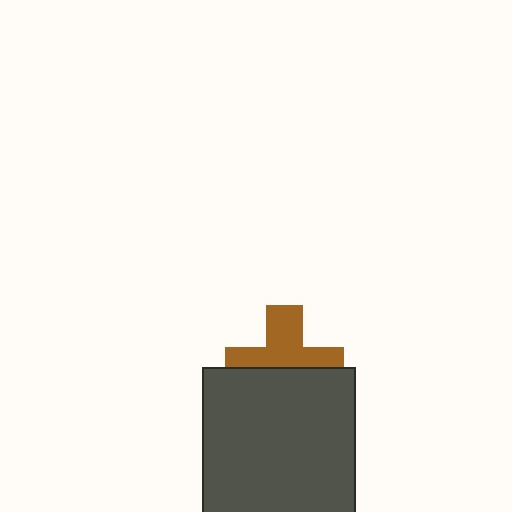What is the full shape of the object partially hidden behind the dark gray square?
The partially hidden object is a brown cross.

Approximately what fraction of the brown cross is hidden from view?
Roughly 47% of the brown cross is hidden behind the dark gray square.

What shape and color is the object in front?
The object in front is a dark gray square.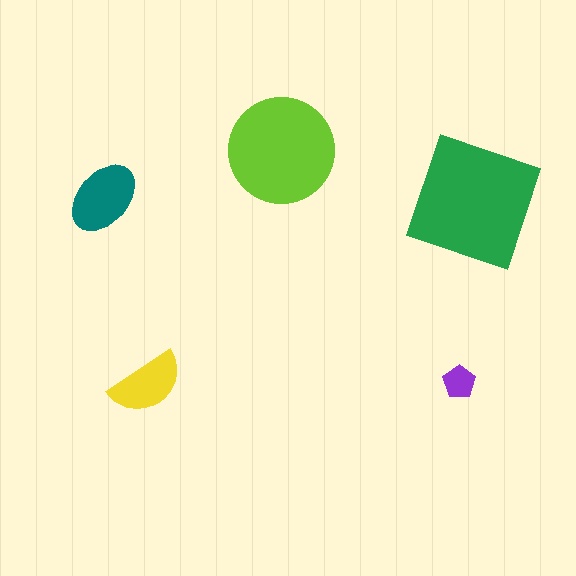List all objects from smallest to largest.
The purple pentagon, the yellow semicircle, the teal ellipse, the lime circle, the green square.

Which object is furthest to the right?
The green square is rightmost.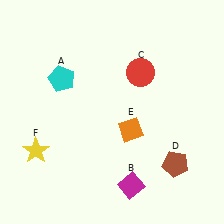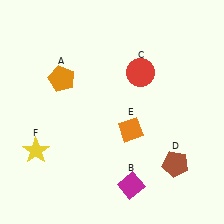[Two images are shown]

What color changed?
The pentagon (A) changed from cyan in Image 1 to orange in Image 2.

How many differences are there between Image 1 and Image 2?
There is 1 difference between the two images.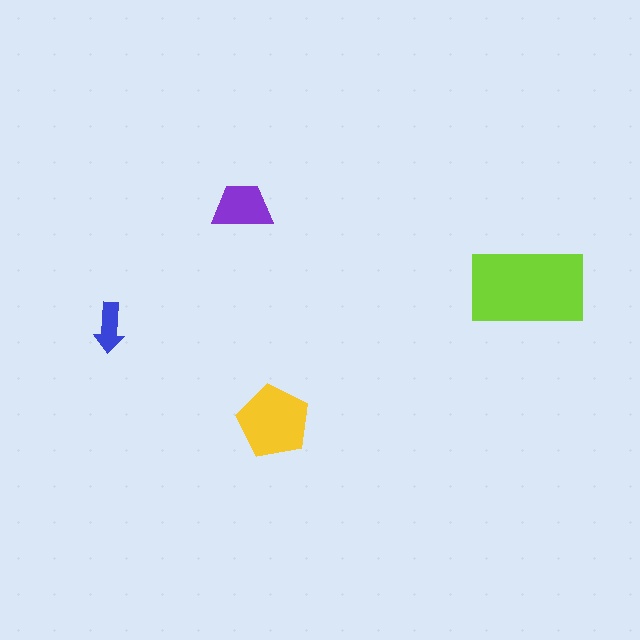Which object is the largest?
The lime rectangle.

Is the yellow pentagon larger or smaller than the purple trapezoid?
Larger.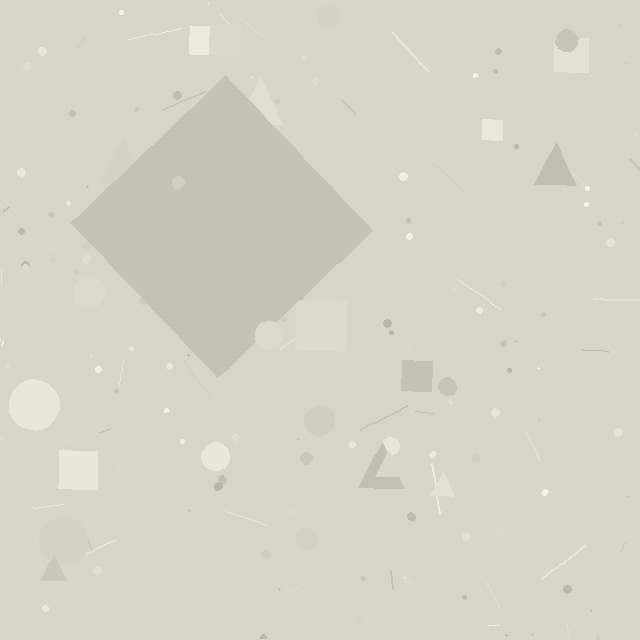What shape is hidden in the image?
A diamond is hidden in the image.